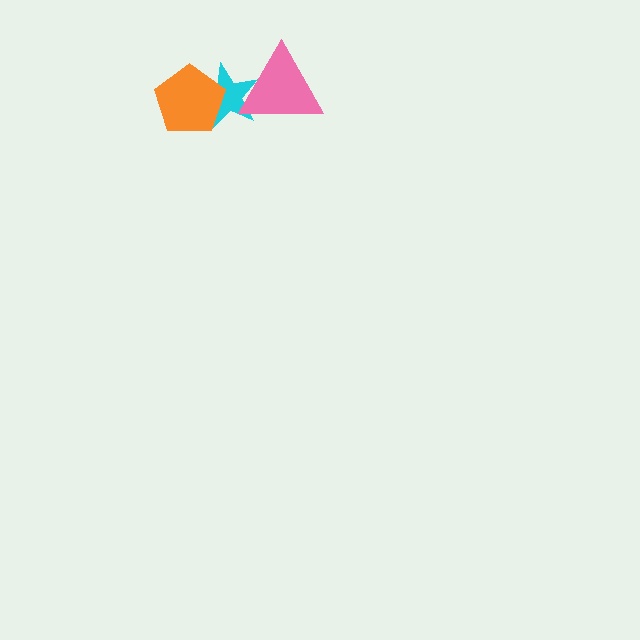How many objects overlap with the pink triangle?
1 object overlaps with the pink triangle.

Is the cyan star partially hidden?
Yes, it is partially covered by another shape.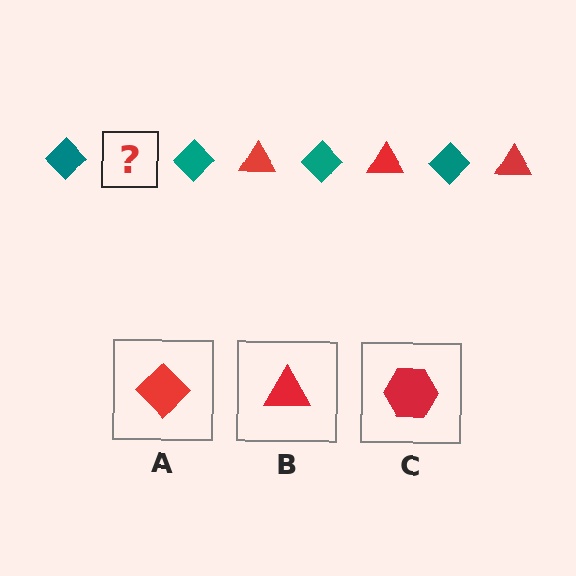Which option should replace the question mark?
Option B.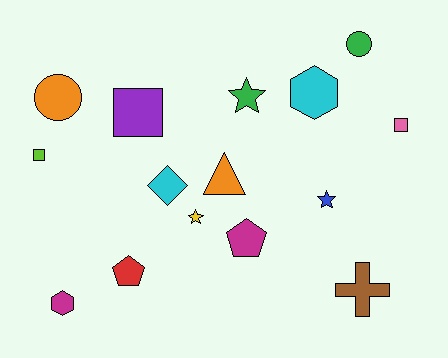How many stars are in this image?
There are 3 stars.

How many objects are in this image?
There are 15 objects.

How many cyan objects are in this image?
There are 2 cyan objects.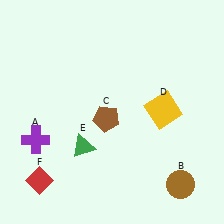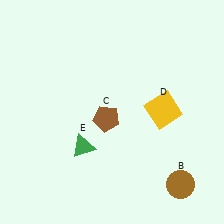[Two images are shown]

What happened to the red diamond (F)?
The red diamond (F) was removed in Image 2. It was in the bottom-left area of Image 1.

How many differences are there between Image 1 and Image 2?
There are 2 differences between the two images.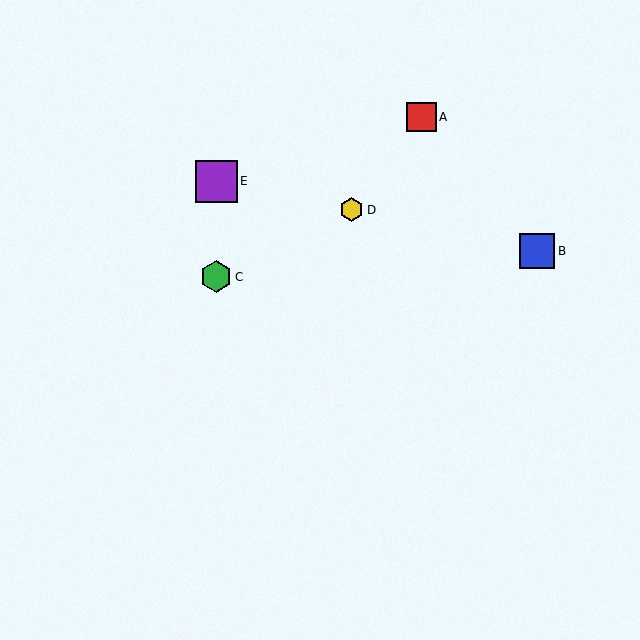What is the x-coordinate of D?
Object D is at x≈352.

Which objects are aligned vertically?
Objects C, E are aligned vertically.